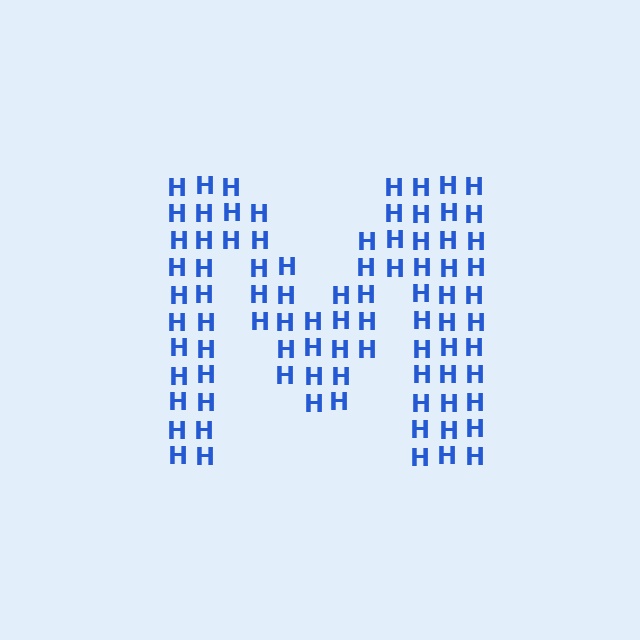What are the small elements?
The small elements are letter H's.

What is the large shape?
The large shape is the letter M.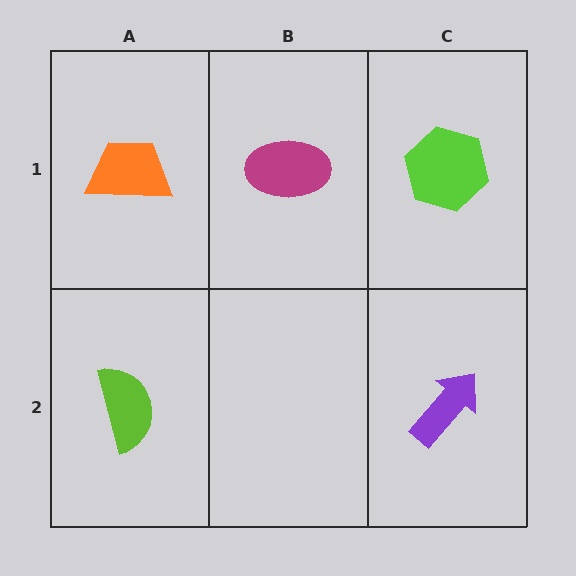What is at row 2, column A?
A lime semicircle.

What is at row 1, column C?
A lime hexagon.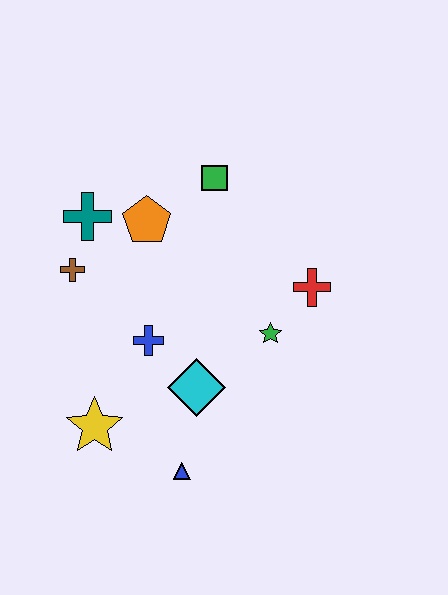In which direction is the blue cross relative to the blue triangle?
The blue cross is above the blue triangle.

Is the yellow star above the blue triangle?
Yes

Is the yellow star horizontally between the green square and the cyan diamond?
No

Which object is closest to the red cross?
The green star is closest to the red cross.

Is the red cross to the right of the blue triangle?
Yes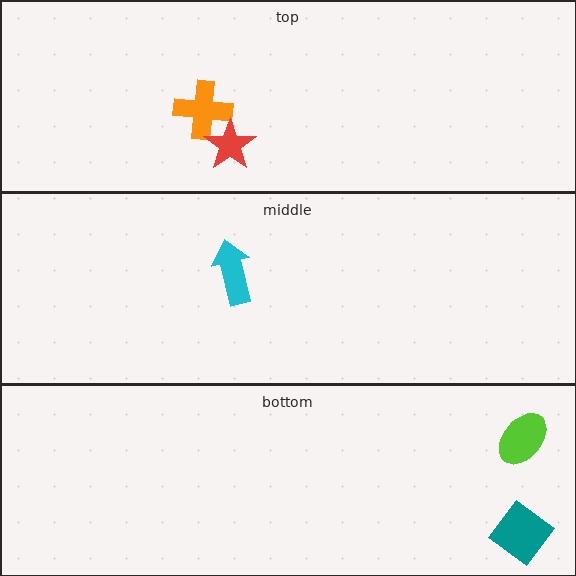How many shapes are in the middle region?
1.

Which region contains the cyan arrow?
The middle region.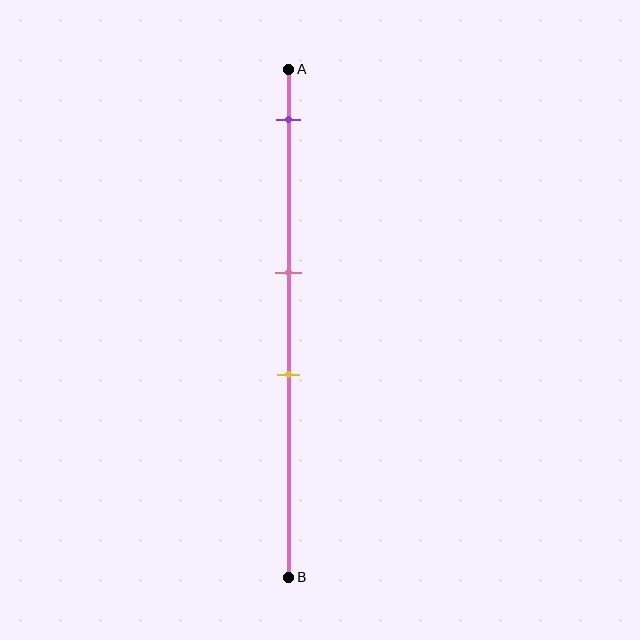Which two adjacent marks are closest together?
The pink and yellow marks are the closest adjacent pair.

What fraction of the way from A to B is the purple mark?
The purple mark is approximately 10% (0.1) of the way from A to B.